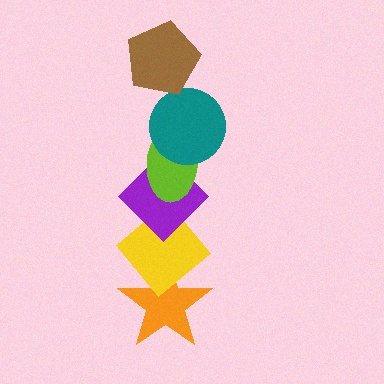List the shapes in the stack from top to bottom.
From top to bottom: the brown pentagon, the teal circle, the lime ellipse, the purple diamond, the yellow diamond, the orange star.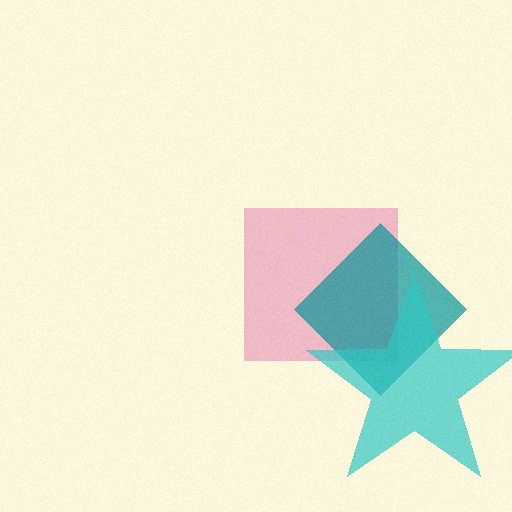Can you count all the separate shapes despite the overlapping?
Yes, there are 3 separate shapes.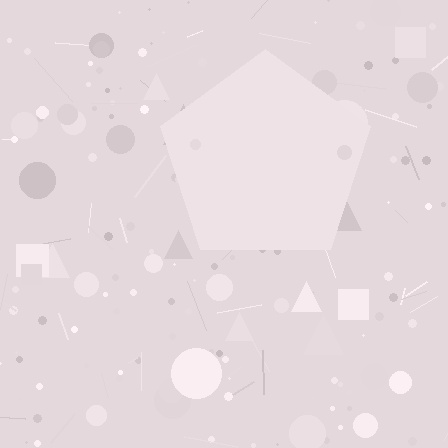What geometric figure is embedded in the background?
A pentagon is embedded in the background.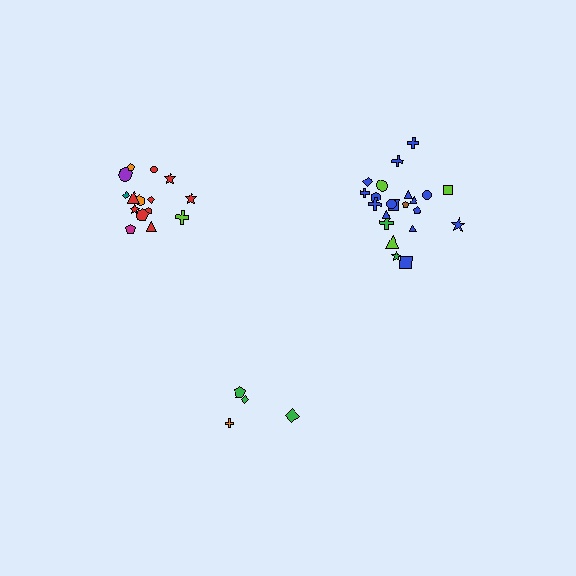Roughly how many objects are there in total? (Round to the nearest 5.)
Roughly 40 objects in total.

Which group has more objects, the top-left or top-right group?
The top-right group.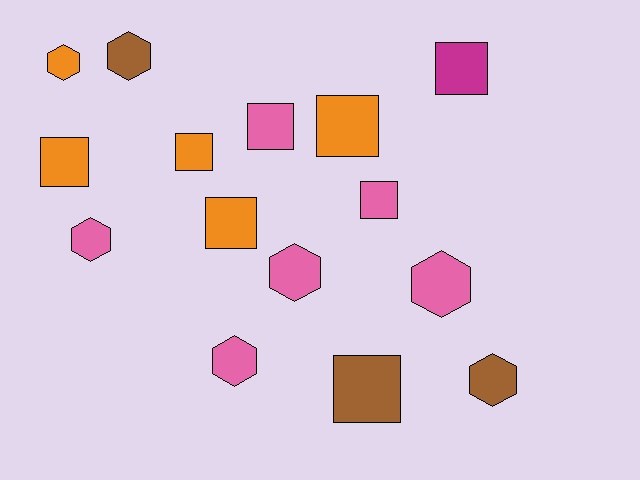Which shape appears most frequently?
Square, with 8 objects.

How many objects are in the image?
There are 15 objects.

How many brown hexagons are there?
There are 2 brown hexagons.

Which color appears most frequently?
Pink, with 6 objects.